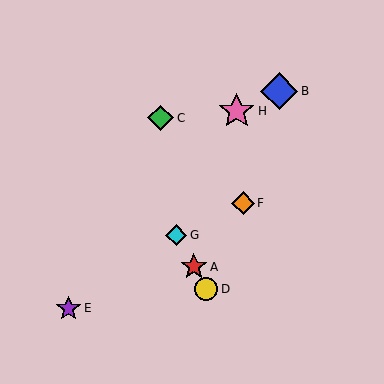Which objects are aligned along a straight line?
Objects A, D, G are aligned along a straight line.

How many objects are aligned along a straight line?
3 objects (A, D, G) are aligned along a straight line.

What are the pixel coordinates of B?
Object B is at (279, 91).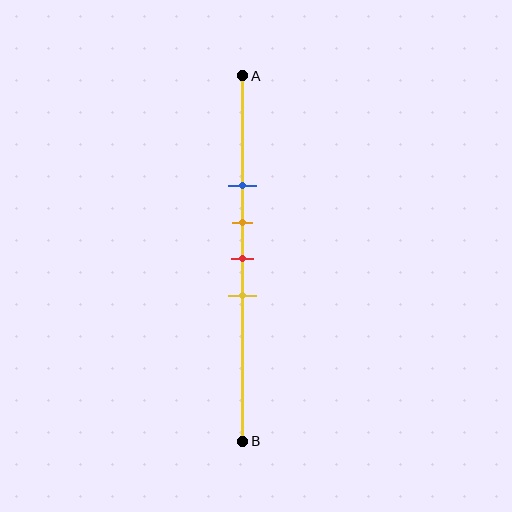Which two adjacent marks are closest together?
The orange and red marks are the closest adjacent pair.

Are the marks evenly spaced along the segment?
Yes, the marks are approximately evenly spaced.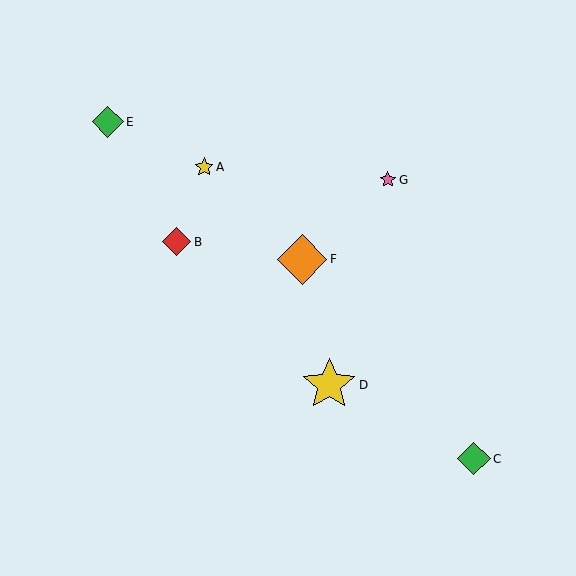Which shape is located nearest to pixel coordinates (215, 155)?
The yellow star (labeled A) at (204, 167) is nearest to that location.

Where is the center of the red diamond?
The center of the red diamond is at (177, 242).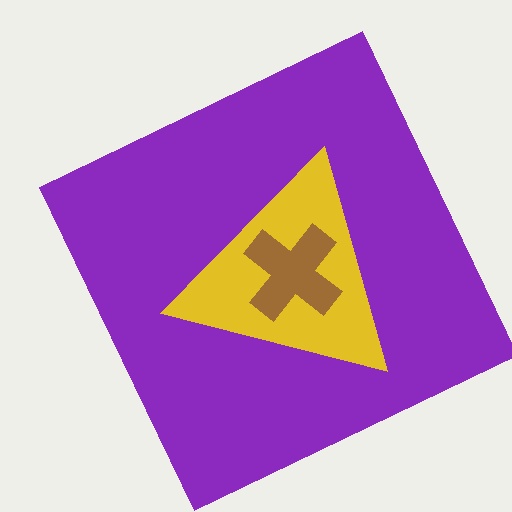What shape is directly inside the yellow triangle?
The brown cross.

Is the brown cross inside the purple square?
Yes.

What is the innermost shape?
The brown cross.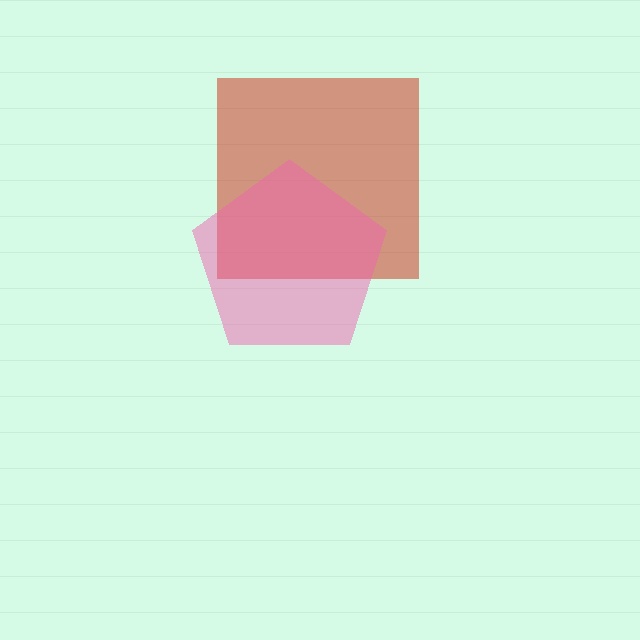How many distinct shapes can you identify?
There are 2 distinct shapes: a red square, a pink pentagon.